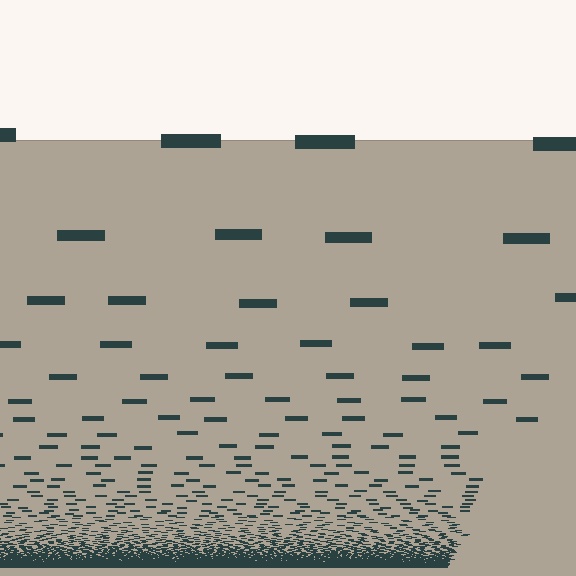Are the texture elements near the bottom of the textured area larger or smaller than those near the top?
Smaller. The gradient is inverted — elements near the bottom are smaller and denser.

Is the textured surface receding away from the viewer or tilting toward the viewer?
The surface appears to tilt toward the viewer. Texture elements get larger and sparser toward the top.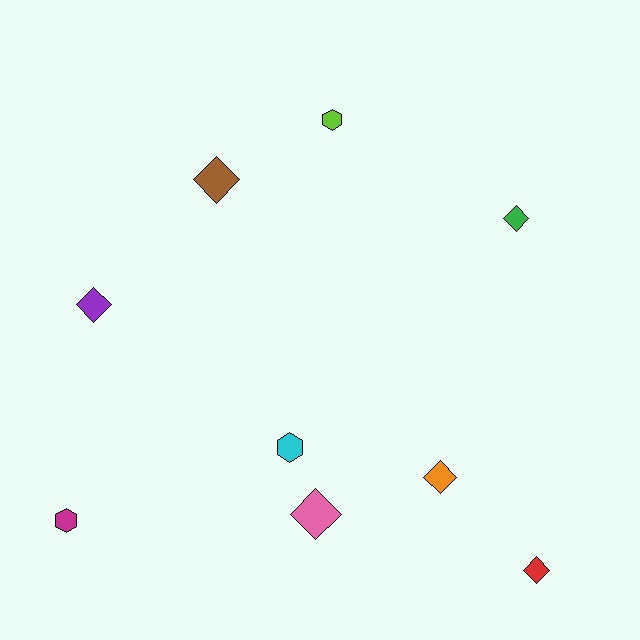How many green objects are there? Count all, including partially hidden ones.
There is 1 green object.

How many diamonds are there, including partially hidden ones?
There are 6 diamonds.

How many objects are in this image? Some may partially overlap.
There are 9 objects.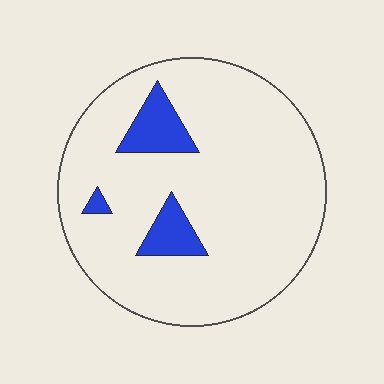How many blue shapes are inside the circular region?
3.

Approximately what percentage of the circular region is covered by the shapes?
Approximately 10%.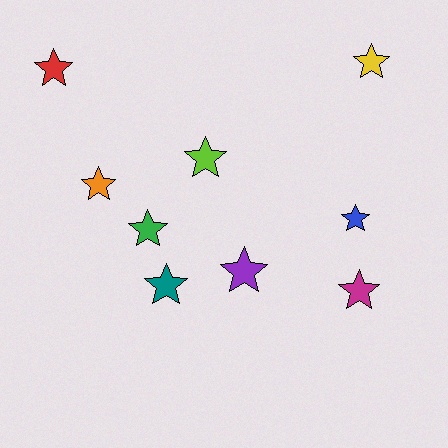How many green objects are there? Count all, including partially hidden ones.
There is 1 green object.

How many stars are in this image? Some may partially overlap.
There are 9 stars.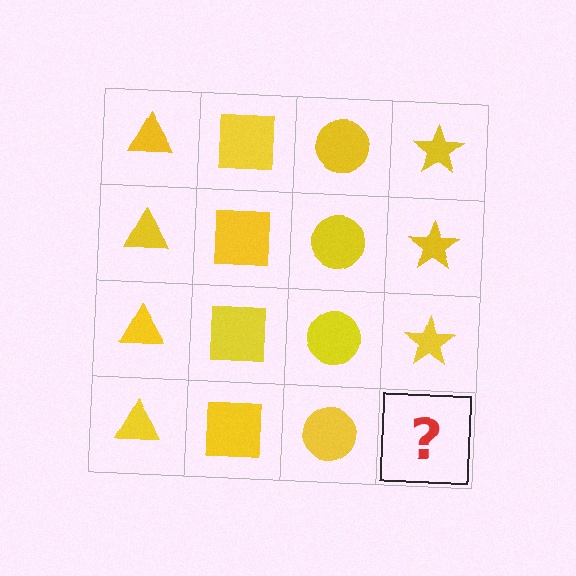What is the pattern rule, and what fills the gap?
The rule is that each column has a consistent shape. The gap should be filled with a yellow star.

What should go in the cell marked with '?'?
The missing cell should contain a yellow star.